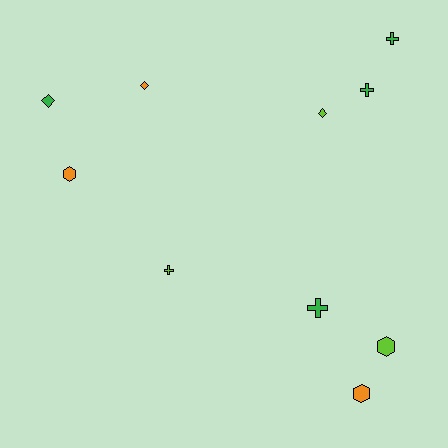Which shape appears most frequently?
Cross, with 4 objects.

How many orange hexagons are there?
There are 2 orange hexagons.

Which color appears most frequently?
Green, with 4 objects.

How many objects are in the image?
There are 10 objects.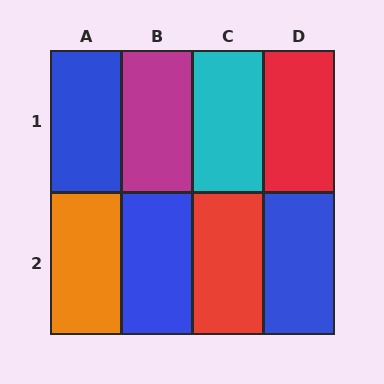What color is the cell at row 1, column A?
Blue.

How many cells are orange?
1 cell is orange.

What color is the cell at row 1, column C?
Cyan.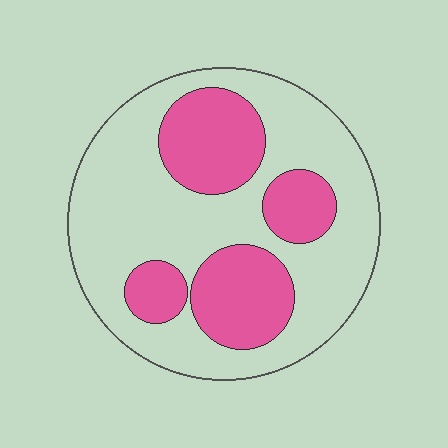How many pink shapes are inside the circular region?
4.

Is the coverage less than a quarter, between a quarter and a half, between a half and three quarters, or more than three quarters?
Between a quarter and a half.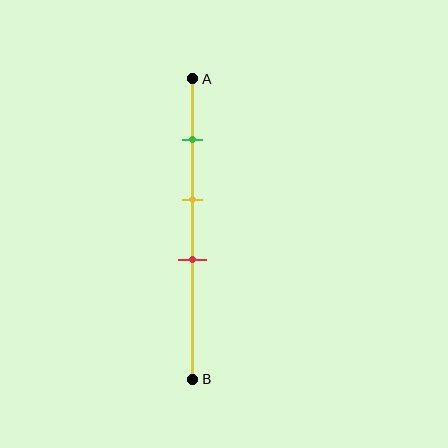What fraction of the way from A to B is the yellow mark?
The yellow mark is approximately 40% (0.4) of the way from A to B.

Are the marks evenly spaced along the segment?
Yes, the marks are approximately evenly spaced.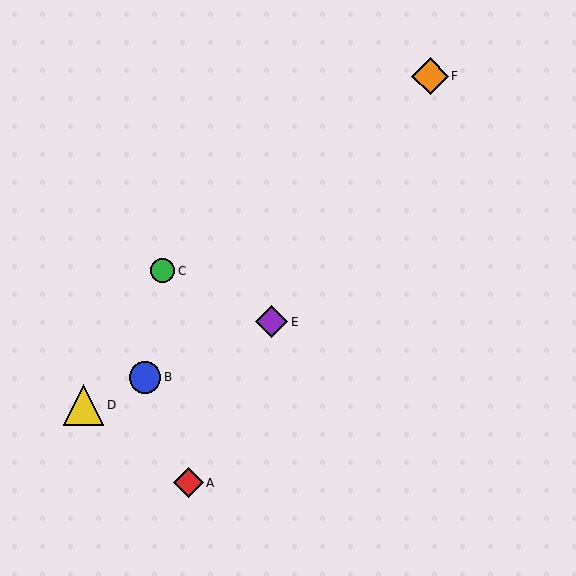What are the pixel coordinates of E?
Object E is at (272, 322).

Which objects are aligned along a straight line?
Objects B, D, E are aligned along a straight line.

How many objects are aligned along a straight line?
3 objects (B, D, E) are aligned along a straight line.